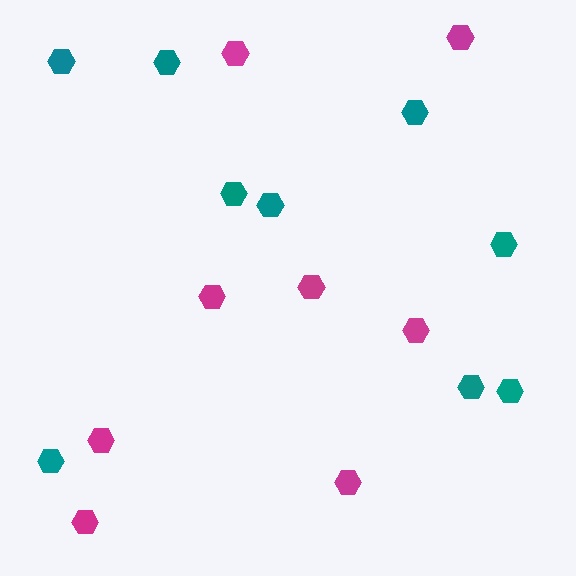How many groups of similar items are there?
There are 2 groups: one group of magenta hexagons (8) and one group of teal hexagons (9).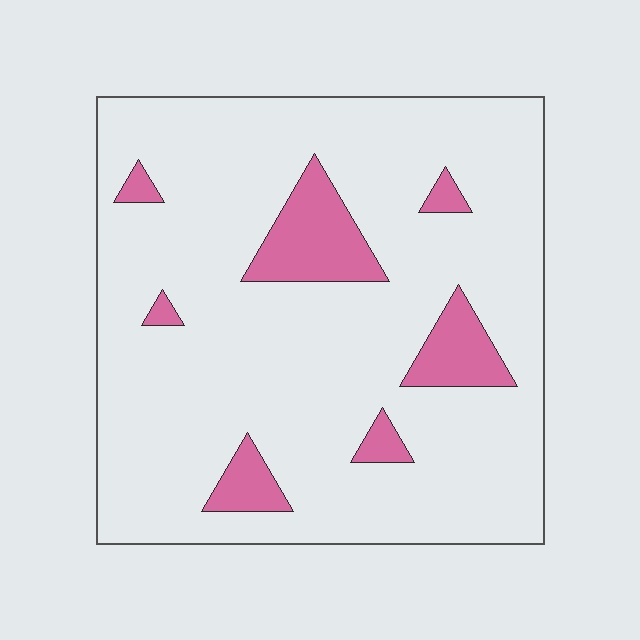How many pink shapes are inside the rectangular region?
7.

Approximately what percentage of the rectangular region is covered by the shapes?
Approximately 10%.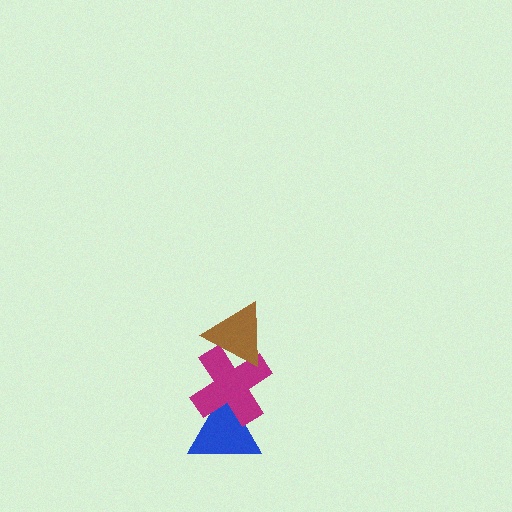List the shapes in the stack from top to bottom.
From top to bottom: the brown triangle, the magenta cross, the blue triangle.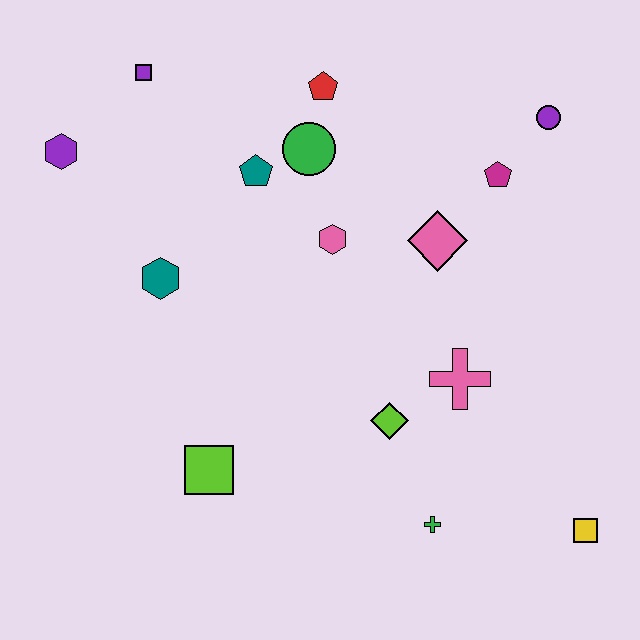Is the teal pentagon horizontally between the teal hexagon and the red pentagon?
Yes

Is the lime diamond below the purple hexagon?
Yes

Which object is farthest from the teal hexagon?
The yellow square is farthest from the teal hexagon.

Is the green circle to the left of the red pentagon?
Yes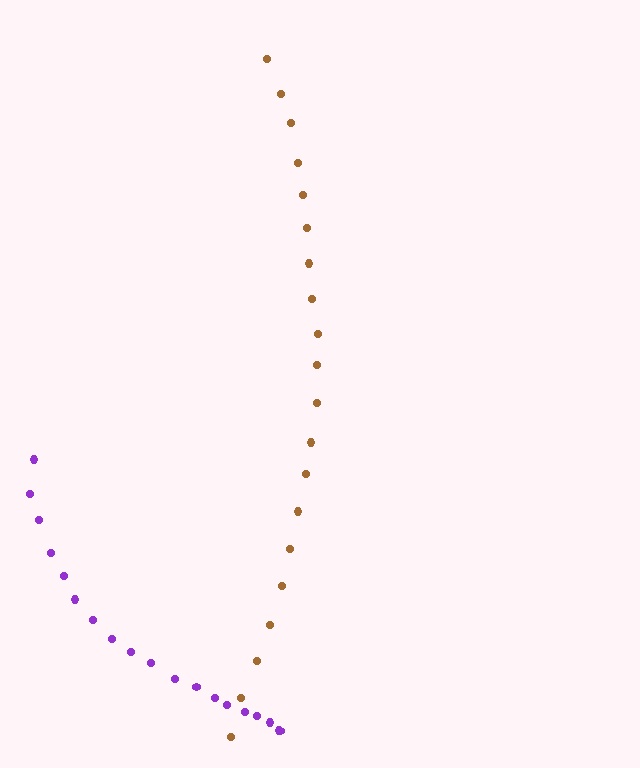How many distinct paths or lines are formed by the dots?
There are 2 distinct paths.